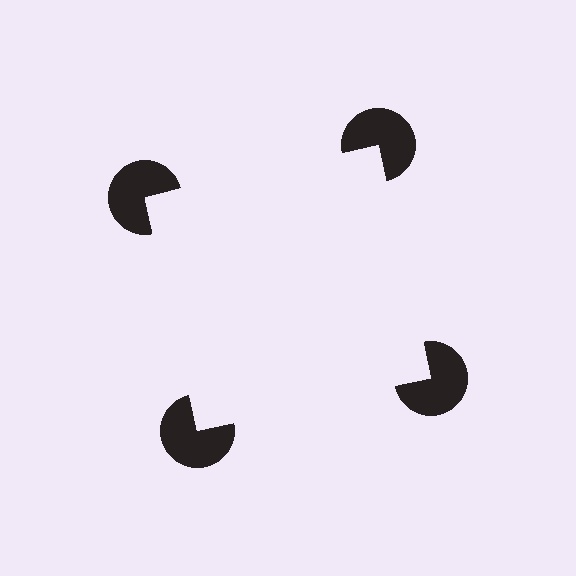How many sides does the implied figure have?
4 sides.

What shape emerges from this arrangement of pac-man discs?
An illusory square — its edges are inferred from the aligned wedge cuts in the pac-man discs, not physically drawn.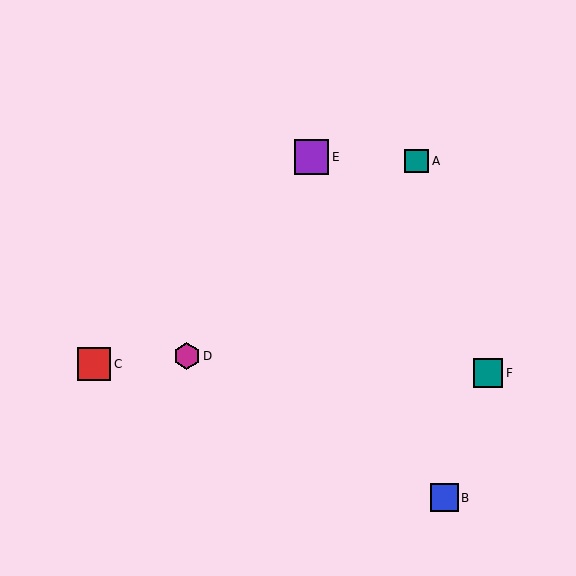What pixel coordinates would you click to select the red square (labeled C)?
Click at (94, 364) to select the red square C.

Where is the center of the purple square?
The center of the purple square is at (312, 157).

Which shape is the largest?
The purple square (labeled E) is the largest.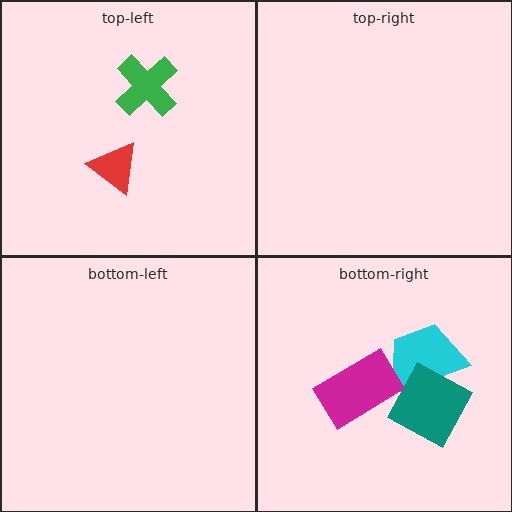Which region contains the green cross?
The top-left region.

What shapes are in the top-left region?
The red triangle, the green cross.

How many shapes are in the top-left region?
2.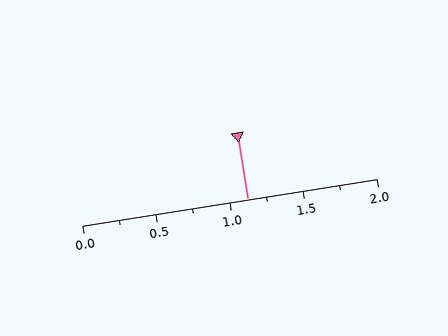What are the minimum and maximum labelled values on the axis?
The axis runs from 0.0 to 2.0.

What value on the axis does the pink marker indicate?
The marker indicates approximately 1.12.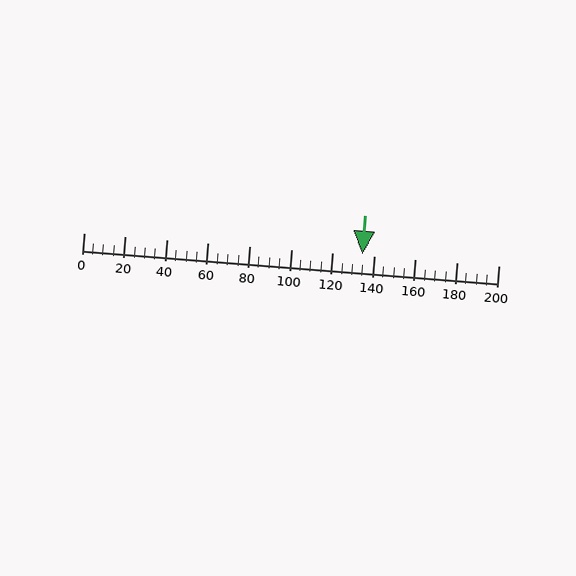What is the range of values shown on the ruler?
The ruler shows values from 0 to 200.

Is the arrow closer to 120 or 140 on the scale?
The arrow is closer to 140.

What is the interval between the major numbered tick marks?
The major tick marks are spaced 20 units apart.